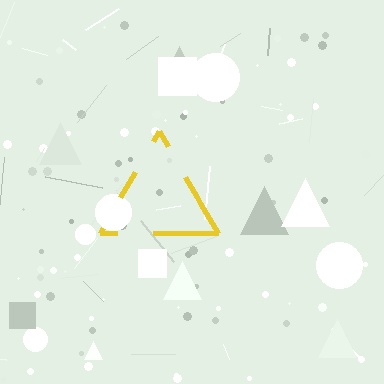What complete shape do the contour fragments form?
The contour fragments form a triangle.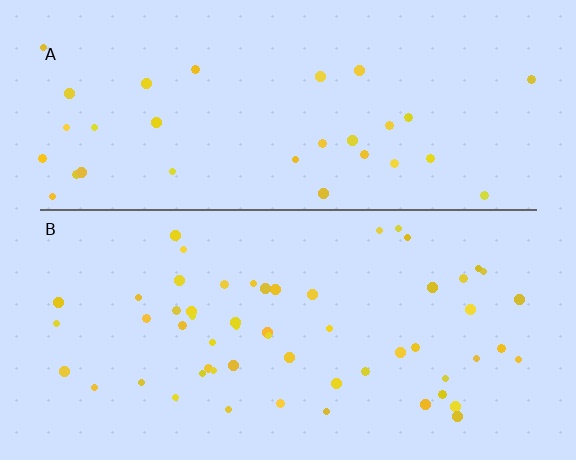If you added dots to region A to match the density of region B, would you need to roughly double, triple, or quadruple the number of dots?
Approximately double.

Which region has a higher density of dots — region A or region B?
B (the bottom).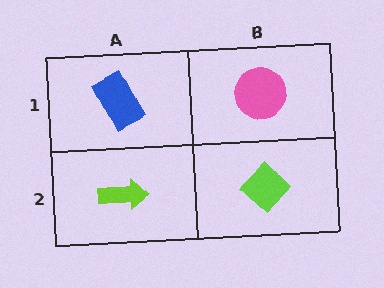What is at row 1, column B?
A pink circle.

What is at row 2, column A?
A lime arrow.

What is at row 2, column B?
A lime diamond.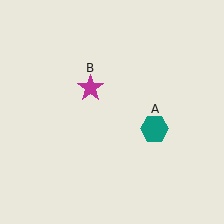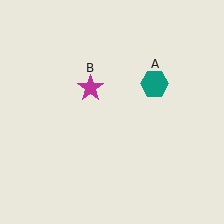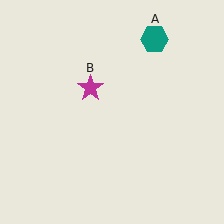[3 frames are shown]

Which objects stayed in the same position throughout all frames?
Magenta star (object B) remained stationary.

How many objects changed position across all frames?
1 object changed position: teal hexagon (object A).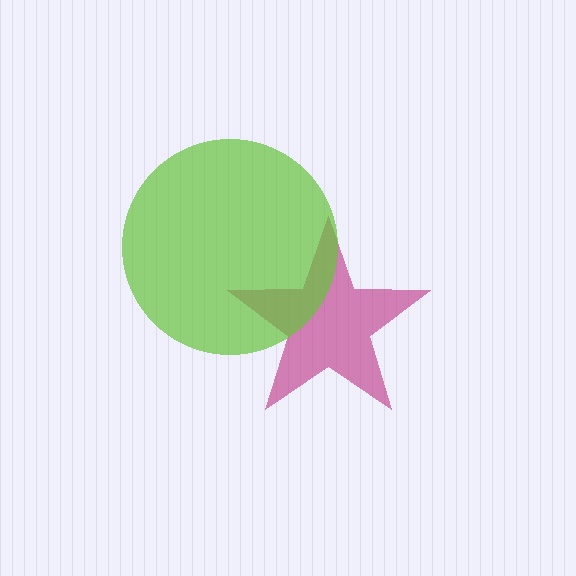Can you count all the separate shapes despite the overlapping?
Yes, there are 2 separate shapes.